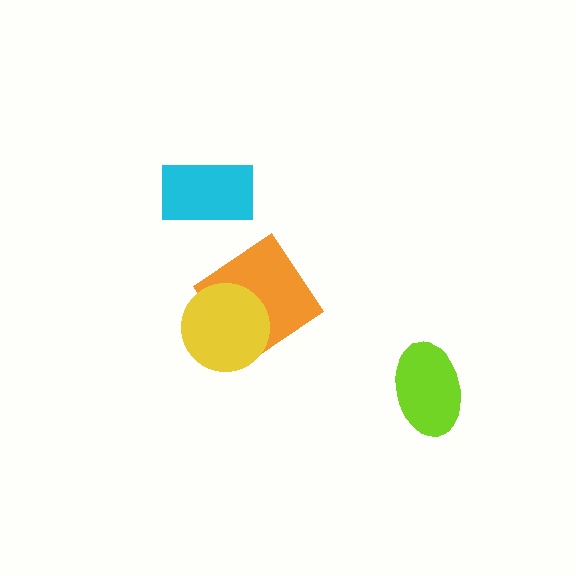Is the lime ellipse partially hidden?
No, no other shape covers it.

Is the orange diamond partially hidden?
Yes, it is partially covered by another shape.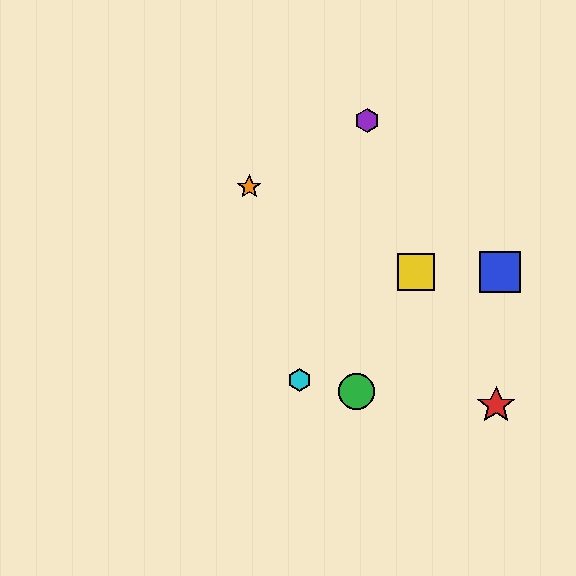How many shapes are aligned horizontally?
2 shapes (the blue square, the yellow square) are aligned horizontally.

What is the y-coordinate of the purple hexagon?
The purple hexagon is at y≈121.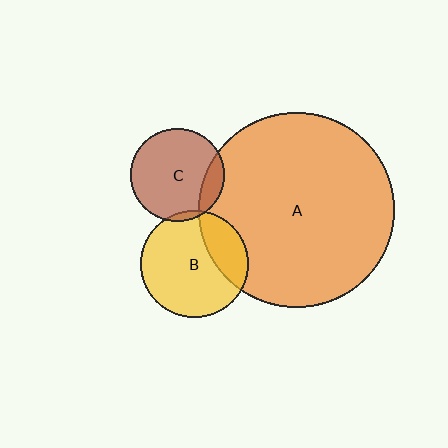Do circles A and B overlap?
Yes.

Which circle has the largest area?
Circle A (orange).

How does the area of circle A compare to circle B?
Approximately 3.3 times.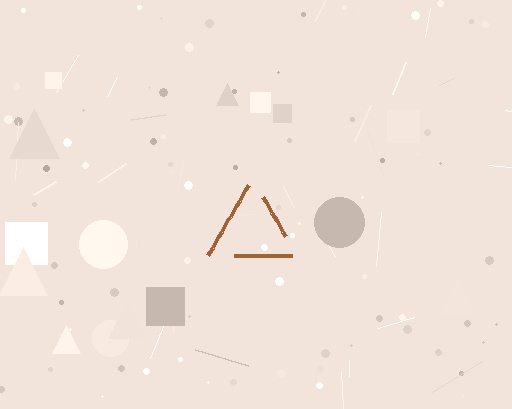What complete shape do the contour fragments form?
The contour fragments form a triangle.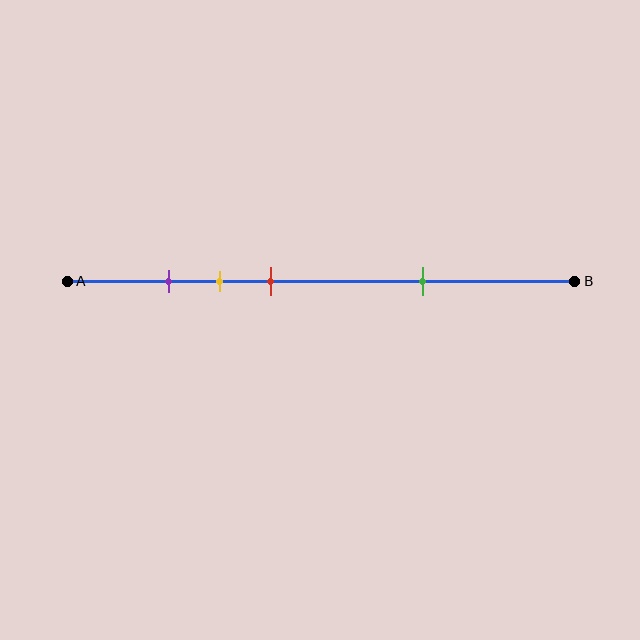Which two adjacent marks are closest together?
The purple and yellow marks are the closest adjacent pair.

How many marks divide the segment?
There are 4 marks dividing the segment.